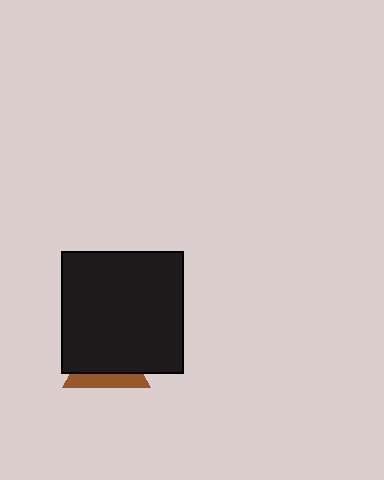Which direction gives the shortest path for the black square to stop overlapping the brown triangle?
Moving up gives the shortest separation.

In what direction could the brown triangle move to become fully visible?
The brown triangle could move down. That would shift it out from behind the black square entirely.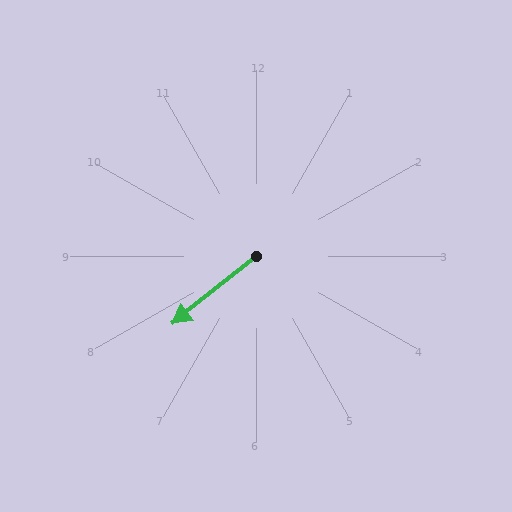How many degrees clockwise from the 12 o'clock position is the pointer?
Approximately 231 degrees.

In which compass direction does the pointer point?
Southwest.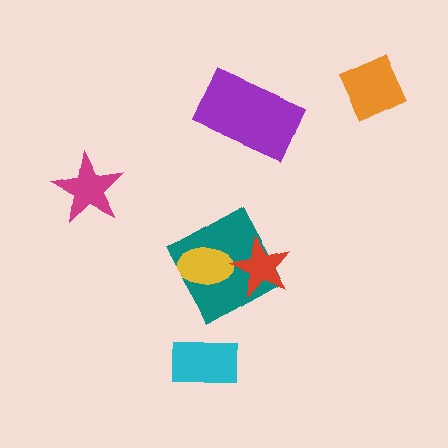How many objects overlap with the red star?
1 object overlaps with the red star.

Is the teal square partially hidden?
Yes, it is partially covered by another shape.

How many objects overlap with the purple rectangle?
0 objects overlap with the purple rectangle.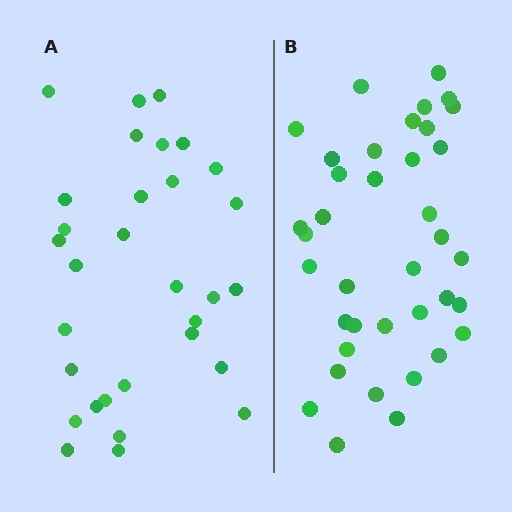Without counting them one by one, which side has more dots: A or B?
Region B (the right region) has more dots.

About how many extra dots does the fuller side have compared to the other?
Region B has roughly 8 or so more dots than region A.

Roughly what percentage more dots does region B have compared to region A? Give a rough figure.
About 25% more.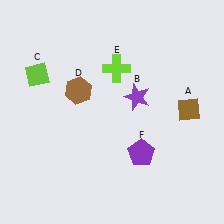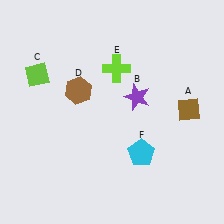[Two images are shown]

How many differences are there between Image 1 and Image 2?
There is 1 difference between the two images.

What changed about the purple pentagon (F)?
In Image 1, F is purple. In Image 2, it changed to cyan.